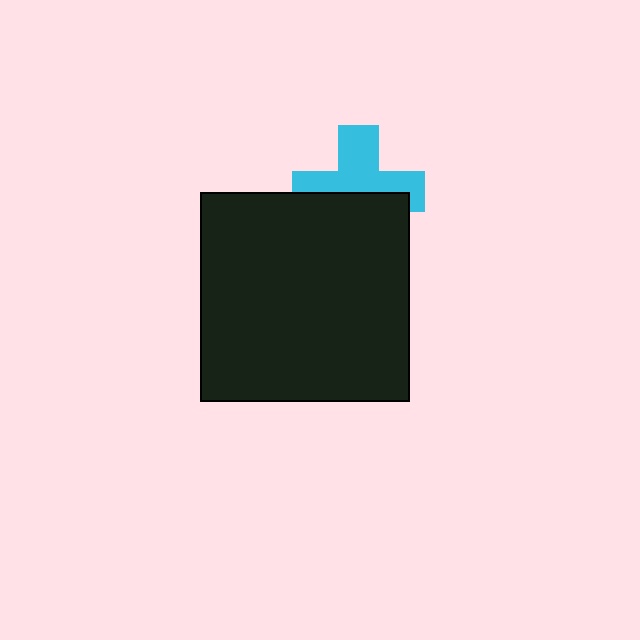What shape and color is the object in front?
The object in front is a black square.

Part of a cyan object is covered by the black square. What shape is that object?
It is a cross.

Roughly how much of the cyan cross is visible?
About half of it is visible (roughly 53%).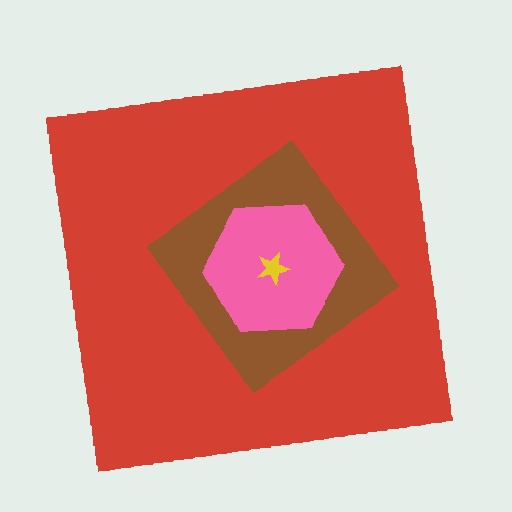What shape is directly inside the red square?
The brown diamond.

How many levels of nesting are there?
4.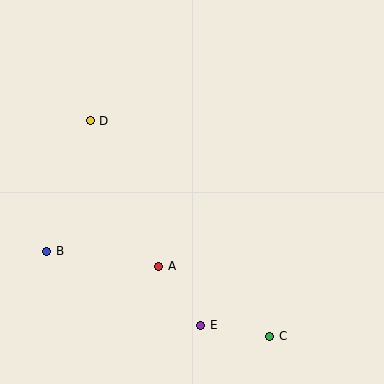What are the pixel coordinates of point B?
Point B is at (47, 251).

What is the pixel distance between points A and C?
The distance between A and C is 131 pixels.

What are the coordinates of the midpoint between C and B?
The midpoint between C and B is at (158, 294).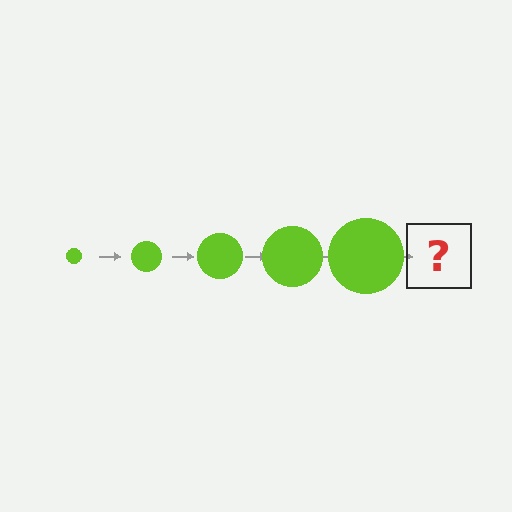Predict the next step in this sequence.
The next step is a lime circle, larger than the previous one.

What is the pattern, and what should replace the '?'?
The pattern is that the circle gets progressively larger each step. The '?' should be a lime circle, larger than the previous one.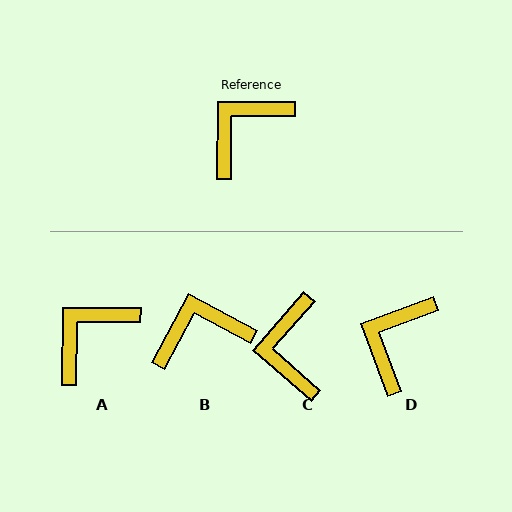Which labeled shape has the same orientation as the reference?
A.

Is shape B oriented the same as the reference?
No, it is off by about 28 degrees.